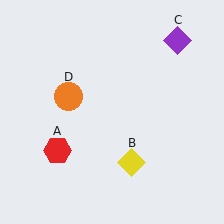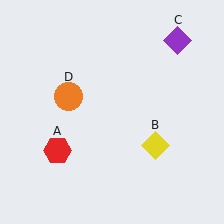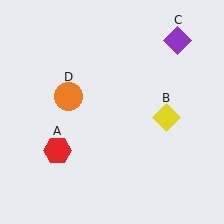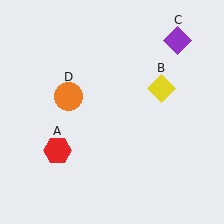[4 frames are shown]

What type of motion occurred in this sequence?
The yellow diamond (object B) rotated counterclockwise around the center of the scene.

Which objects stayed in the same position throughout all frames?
Red hexagon (object A) and purple diamond (object C) and orange circle (object D) remained stationary.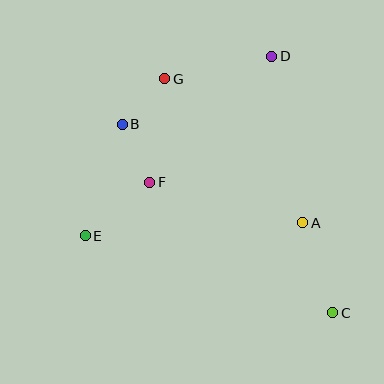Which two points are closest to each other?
Points B and G are closest to each other.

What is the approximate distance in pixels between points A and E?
The distance between A and E is approximately 218 pixels.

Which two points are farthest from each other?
Points C and G are farthest from each other.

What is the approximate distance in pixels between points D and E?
The distance between D and E is approximately 259 pixels.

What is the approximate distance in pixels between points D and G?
The distance between D and G is approximately 109 pixels.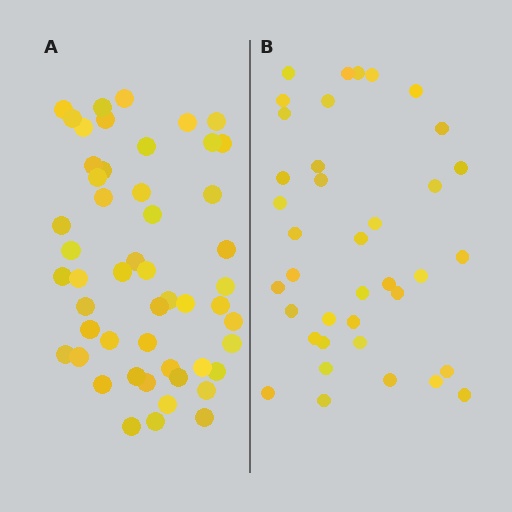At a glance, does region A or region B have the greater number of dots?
Region A (the left region) has more dots.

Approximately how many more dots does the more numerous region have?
Region A has approximately 15 more dots than region B.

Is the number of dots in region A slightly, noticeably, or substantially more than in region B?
Region A has noticeably more, but not dramatically so. The ratio is roughly 1.3 to 1.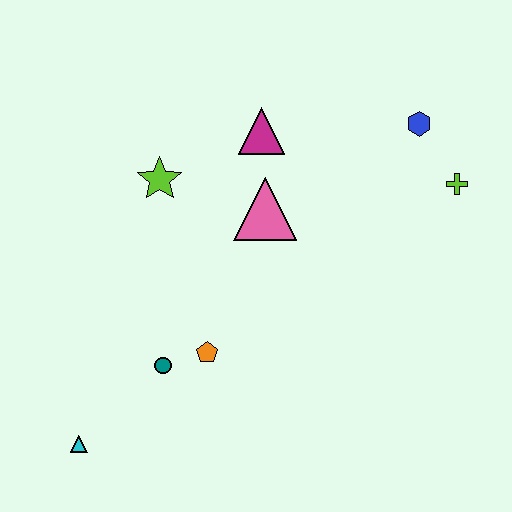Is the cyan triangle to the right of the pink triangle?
No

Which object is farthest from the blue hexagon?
The cyan triangle is farthest from the blue hexagon.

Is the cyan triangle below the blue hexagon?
Yes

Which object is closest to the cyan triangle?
The teal circle is closest to the cyan triangle.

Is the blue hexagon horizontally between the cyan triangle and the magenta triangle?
No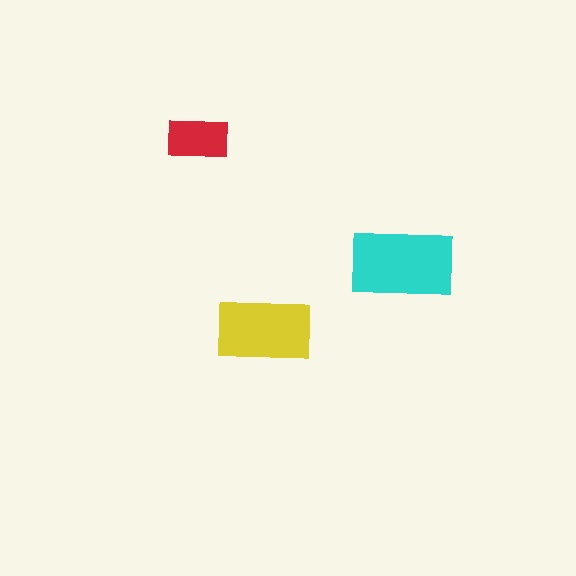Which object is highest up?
The red rectangle is topmost.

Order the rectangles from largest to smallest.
the cyan one, the yellow one, the red one.